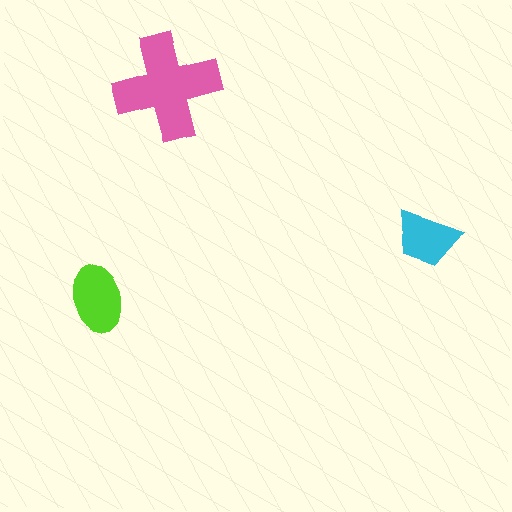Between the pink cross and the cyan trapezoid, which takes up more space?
The pink cross.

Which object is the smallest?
The cyan trapezoid.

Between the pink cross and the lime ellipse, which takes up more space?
The pink cross.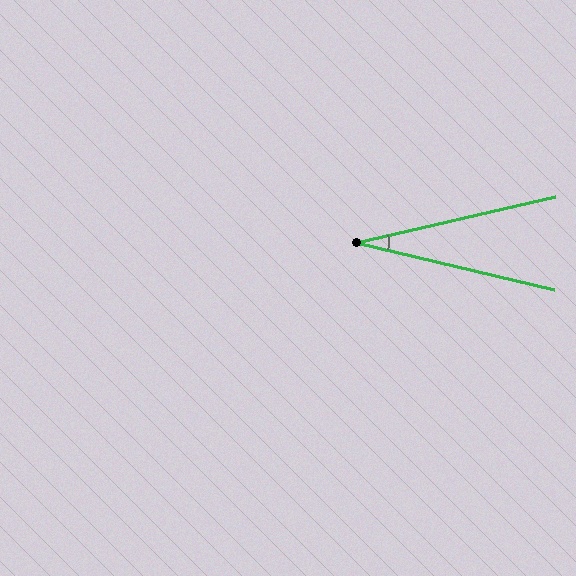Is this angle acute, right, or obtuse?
It is acute.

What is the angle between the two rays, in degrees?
Approximately 27 degrees.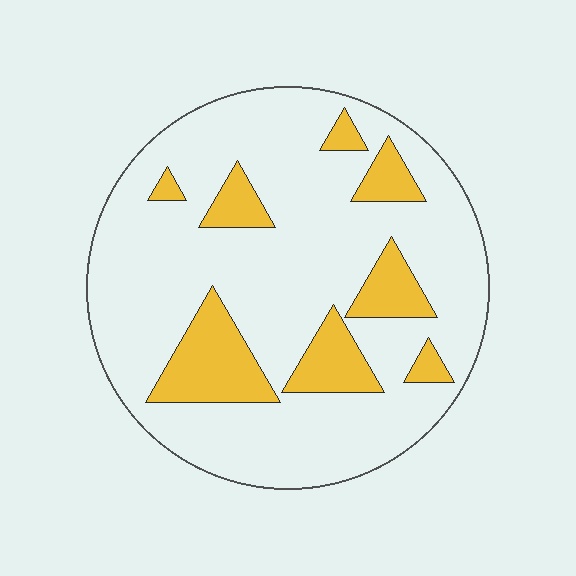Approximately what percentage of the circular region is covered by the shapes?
Approximately 20%.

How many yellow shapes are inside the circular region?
8.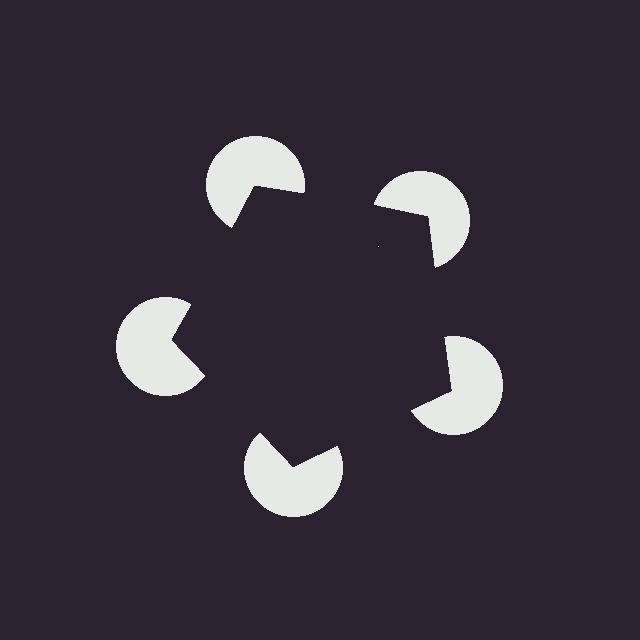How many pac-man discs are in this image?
There are 5 — one at each vertex of the illusory pentagon.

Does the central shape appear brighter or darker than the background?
It typically appears slightly darker than the background, even though no actual brightness change is drawn.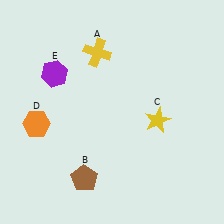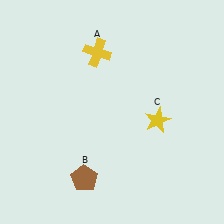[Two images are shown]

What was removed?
The purple hexagon (E), the orange hexagon (D) were removed in Image 2.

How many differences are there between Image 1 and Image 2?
There are 2 differences between the two images.